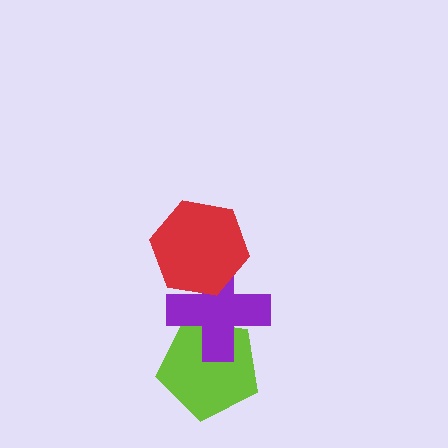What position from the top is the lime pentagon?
The lime pentagon is 3rd from the top.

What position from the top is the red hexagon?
The red hexagon is 1st from the top.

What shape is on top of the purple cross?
The red hexagon is on top of the purple cross.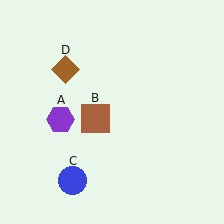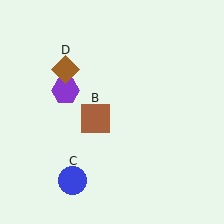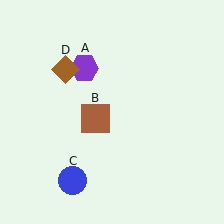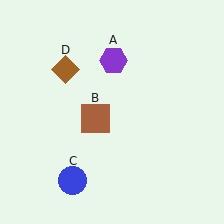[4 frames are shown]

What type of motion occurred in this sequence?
The purple hexagon (object A) rotated clockwise around the center of the scene.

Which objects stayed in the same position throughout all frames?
Brown square (object B) and blue circle (object C) and brown diamond (object D) remained stationary.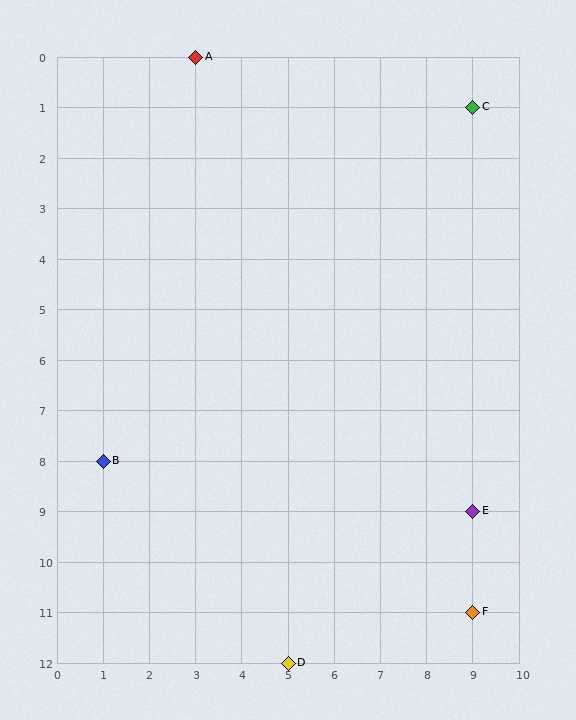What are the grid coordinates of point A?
Point A is at grid coordinates (3, 0).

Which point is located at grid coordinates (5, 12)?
Point D is at (5, 12).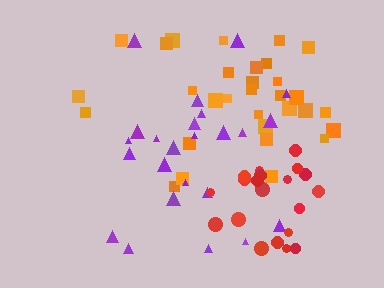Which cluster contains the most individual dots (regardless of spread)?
Orange (31).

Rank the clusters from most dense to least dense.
red, orange, purple.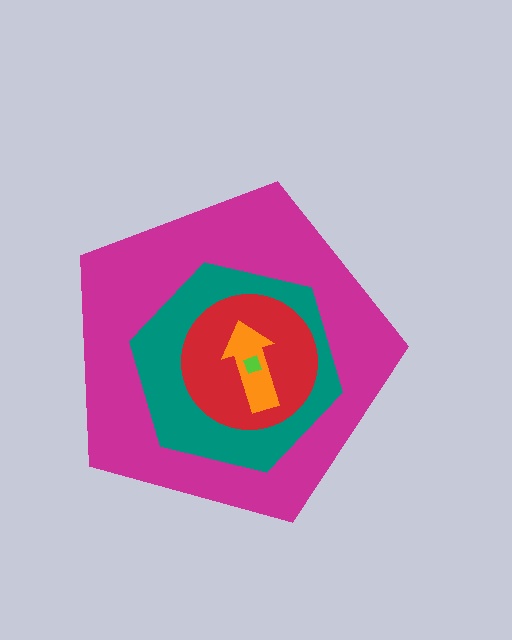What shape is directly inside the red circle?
The orange arrow.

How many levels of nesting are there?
5.